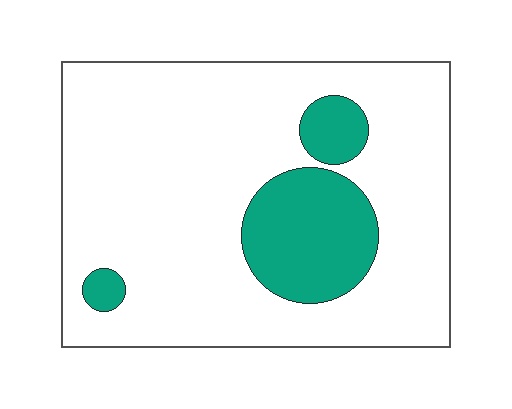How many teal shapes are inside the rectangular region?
3.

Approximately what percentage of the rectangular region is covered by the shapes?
Approximately 20%.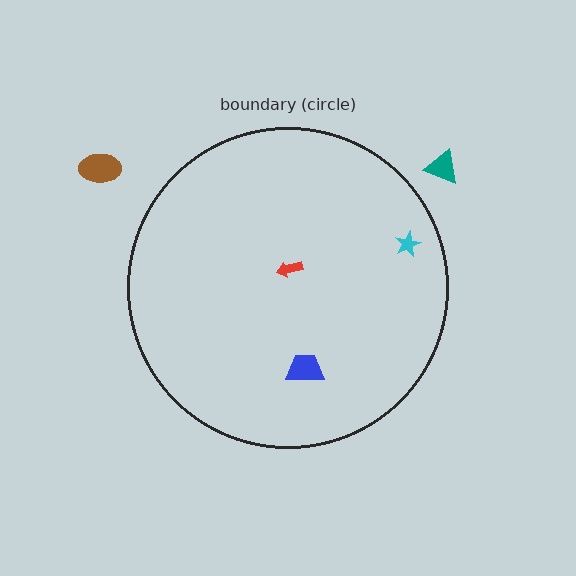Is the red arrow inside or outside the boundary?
Inside.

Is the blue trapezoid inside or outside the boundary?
Inside.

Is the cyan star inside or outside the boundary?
Inside.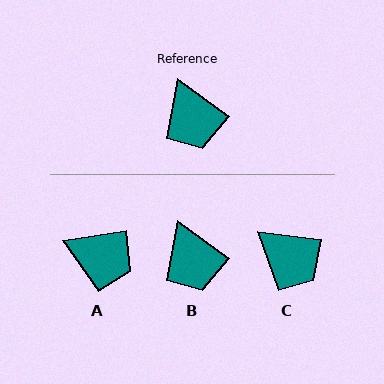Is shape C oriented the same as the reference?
No, it is off by about 30 degrees.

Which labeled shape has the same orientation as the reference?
B.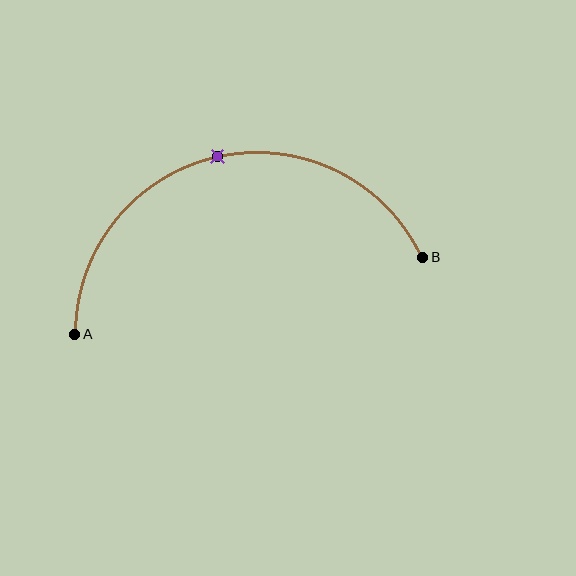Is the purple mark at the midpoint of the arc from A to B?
Yes. The purple mark lies on the arc at equal arc-length from both A and B — it is the arc midpoint.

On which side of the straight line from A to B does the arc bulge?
The arc bulges above the straight line connecting A and B.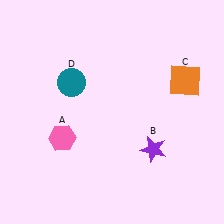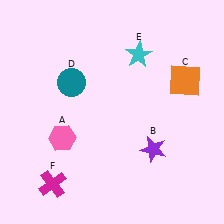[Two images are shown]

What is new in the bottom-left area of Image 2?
A magenta cross (F) was added in the bottom-left area of Image 2.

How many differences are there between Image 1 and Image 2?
There are 2 differences between the two images.